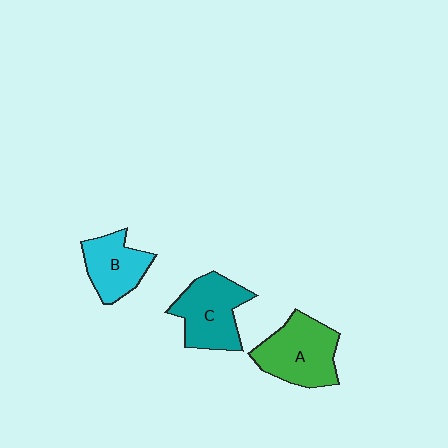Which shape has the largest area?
Shape A (green).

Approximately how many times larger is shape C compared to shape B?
Approximately 1.3 times.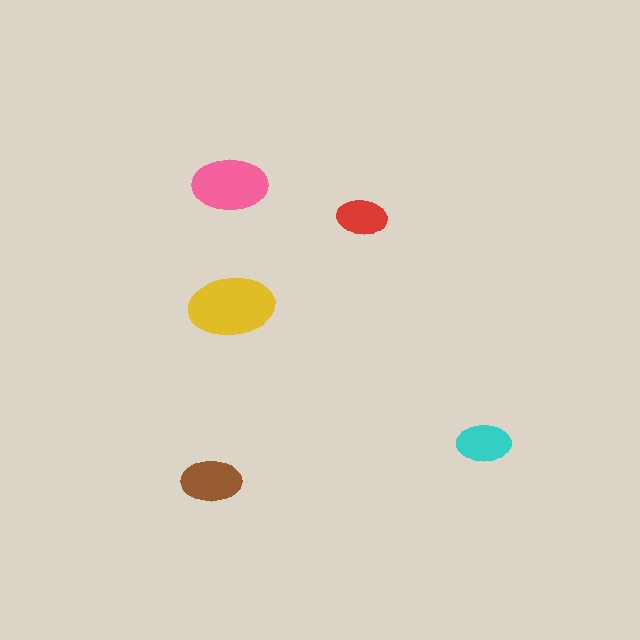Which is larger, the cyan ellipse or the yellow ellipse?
The yellow one.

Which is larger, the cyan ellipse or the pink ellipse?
The pink one.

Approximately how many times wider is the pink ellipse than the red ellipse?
About 1.5 times wider.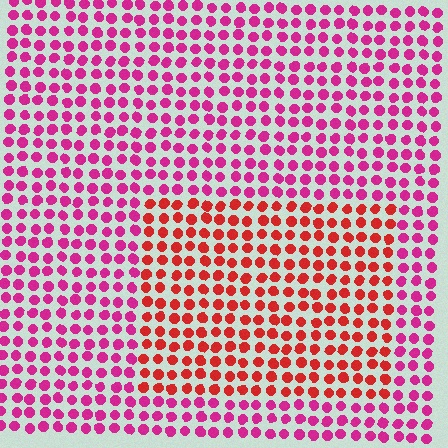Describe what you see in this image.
The image is filled with small magenta elements in a uniform arrangement. A rectangle-shaped region is visible where the elements are tinted to a slightly different hue, forming a subtle color boundary.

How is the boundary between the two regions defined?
The boundary is defined purely by a slight shift in hue (about 37 degrees). Spacing, size, and orientation are identical on both sides.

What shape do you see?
I see a rectangle.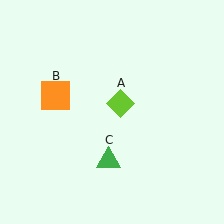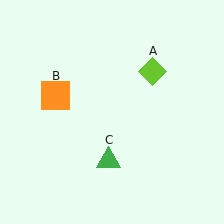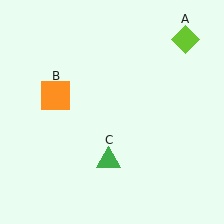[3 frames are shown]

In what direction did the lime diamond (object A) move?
The lime diamond (object A) moved up and to the right.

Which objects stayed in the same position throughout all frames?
Orange square (object B) and green triangle (object C) remained stationary.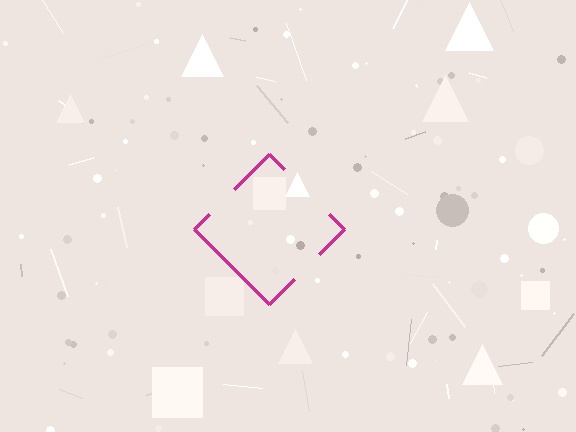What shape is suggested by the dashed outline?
The dashed outline suggests a diamond.